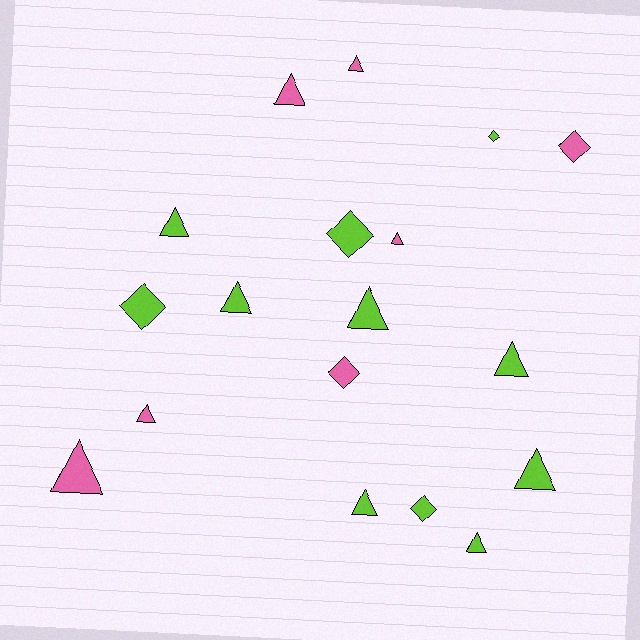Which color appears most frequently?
Lime, with 11 objects.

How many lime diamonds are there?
There are 4 lime diamonds.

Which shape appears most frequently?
Triangle, with 12 objects.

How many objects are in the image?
There are 18 objects.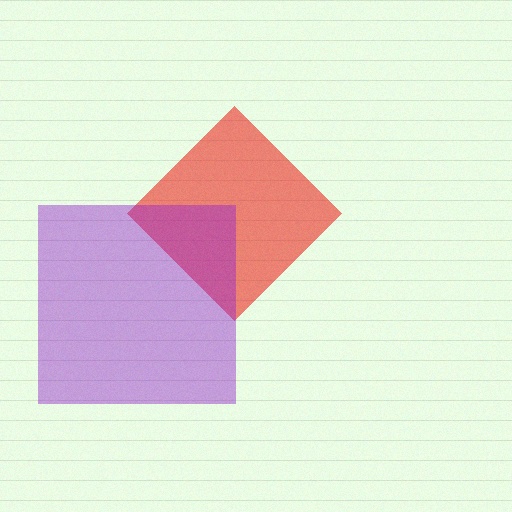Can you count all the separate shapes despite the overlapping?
Yes, there are 2 separate shapes.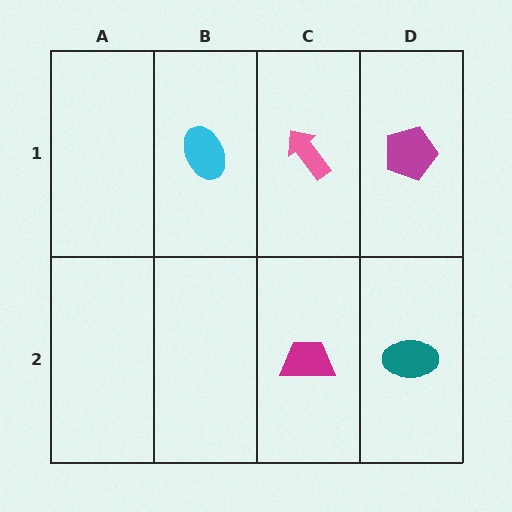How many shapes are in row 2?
2 shapes.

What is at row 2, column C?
A magenta trapezoid.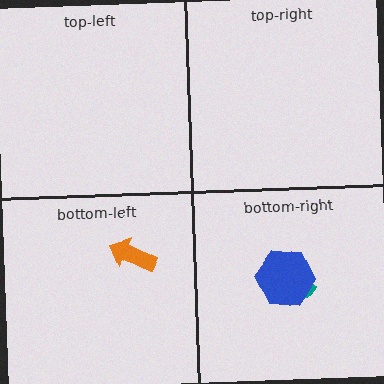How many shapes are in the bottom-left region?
1.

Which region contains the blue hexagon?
The bottom-right region.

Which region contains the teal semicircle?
The bottom-right region.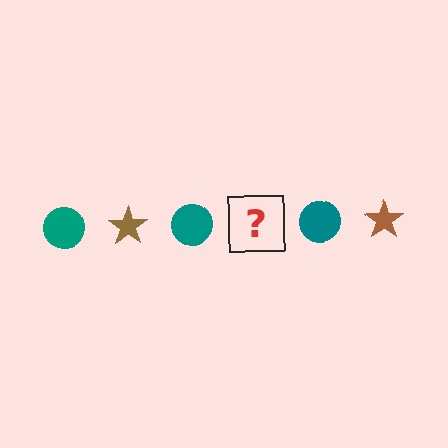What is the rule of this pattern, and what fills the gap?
The rule is that the pattern alternates between teal circle and brown star. The gap should be filled with a brown star.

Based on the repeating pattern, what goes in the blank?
The blank should be a brown star.